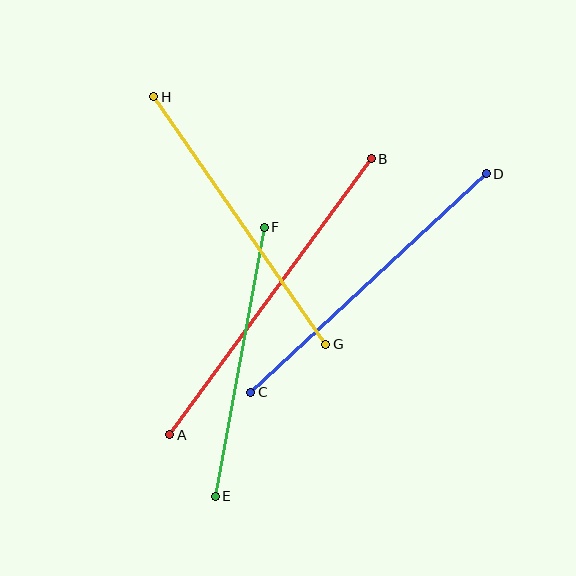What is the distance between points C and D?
The distance is approximately 322 pixels.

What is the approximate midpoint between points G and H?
The midpoint is at approximately (240, 220) pixels.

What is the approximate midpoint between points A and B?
The midpoint is at approximately (271, 297) pixels.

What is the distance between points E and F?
The distance is approximately 273 pixels.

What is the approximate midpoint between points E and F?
The midpoint is at approximately (240, 362) pixels.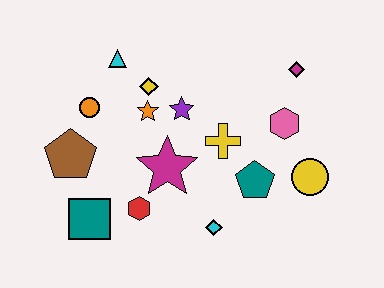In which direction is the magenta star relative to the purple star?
The magenta star is below the purple star.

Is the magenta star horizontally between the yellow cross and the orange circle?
Yes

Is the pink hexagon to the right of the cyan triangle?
Yes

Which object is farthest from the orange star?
The yellow circle is farthest from the orange star.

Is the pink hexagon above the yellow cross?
Yes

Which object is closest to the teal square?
The red hexagon is closest to the teal square.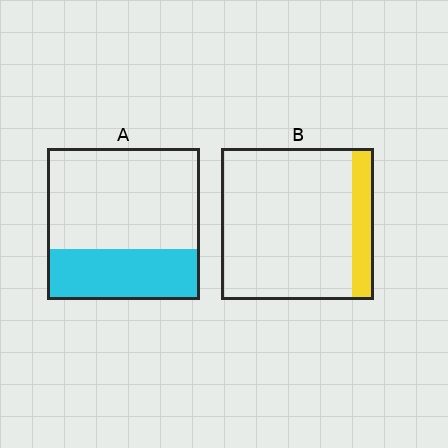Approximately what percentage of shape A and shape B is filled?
A is approximately 35% and B is approximately 15%.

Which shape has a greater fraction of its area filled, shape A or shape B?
Shape A.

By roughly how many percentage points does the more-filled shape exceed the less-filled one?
By roughly 20 percentage points (A over B).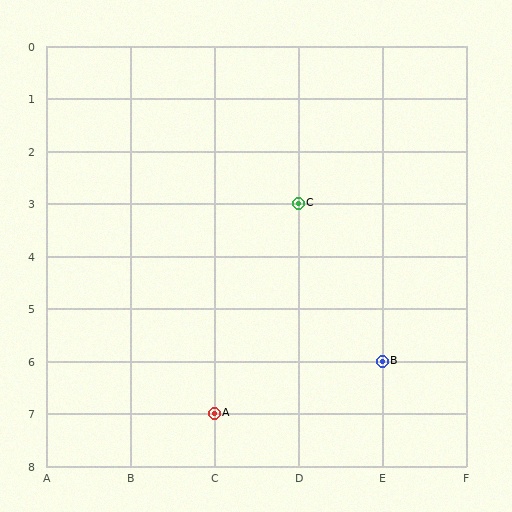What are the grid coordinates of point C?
Point C is at grid coordinates (D, 3).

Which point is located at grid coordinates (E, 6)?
Point B is at (E, 6).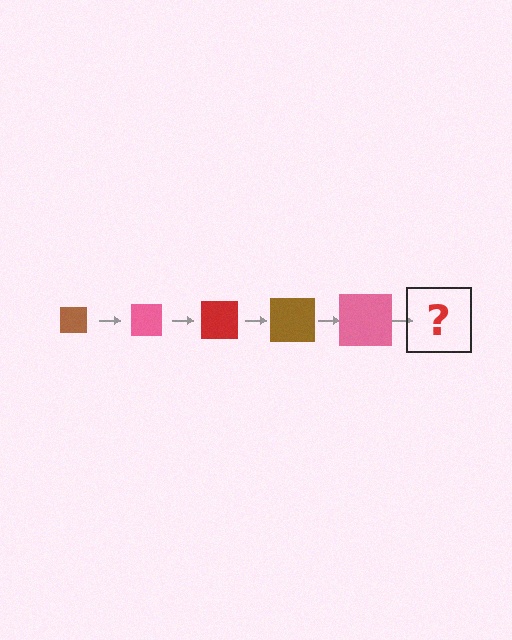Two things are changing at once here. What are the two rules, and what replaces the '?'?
The two rules are that the square grows larger each step and the color cycles through brown, pink, and red. The '?' should be a red square, larger than the previous one.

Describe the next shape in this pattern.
It should be a red square, larger than the previous one.